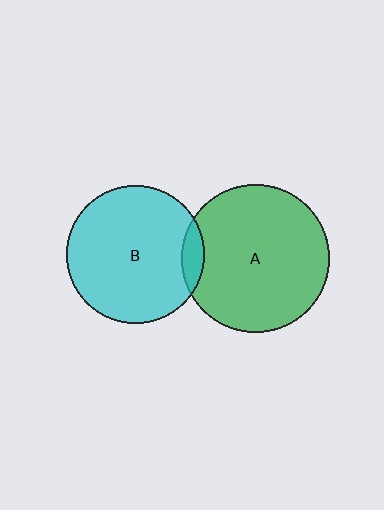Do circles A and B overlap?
Yes.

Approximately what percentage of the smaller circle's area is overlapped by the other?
Approximately 10%.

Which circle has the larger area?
Circle A (green).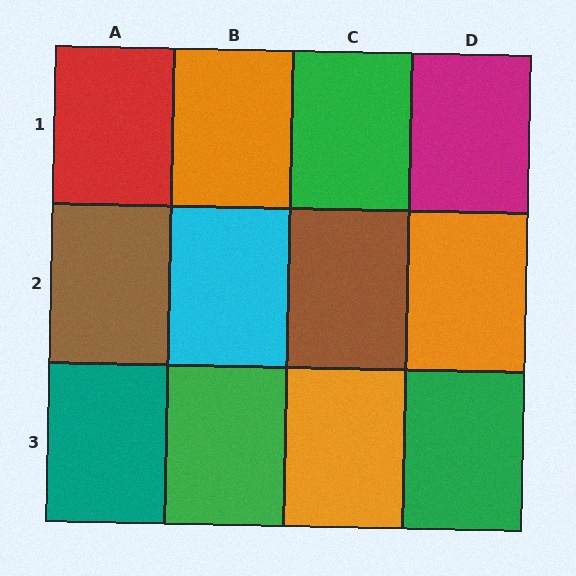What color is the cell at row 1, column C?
Green.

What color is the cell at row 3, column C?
Orange.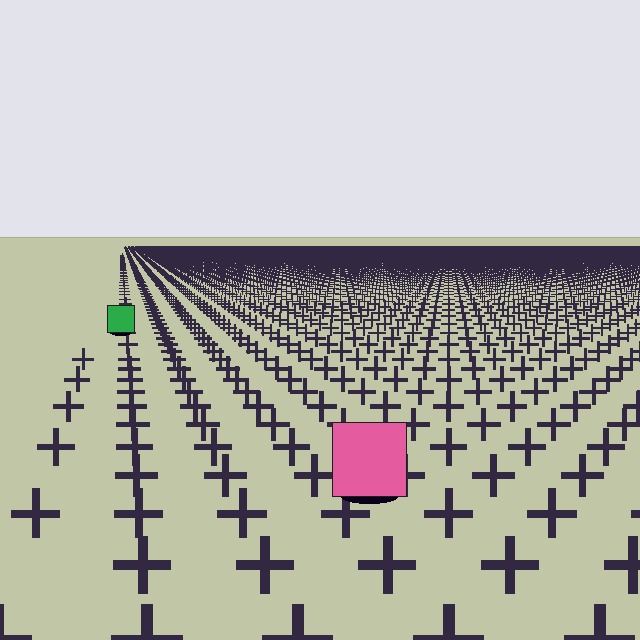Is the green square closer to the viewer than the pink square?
No. The pink square is closer — you can tell from the texture gradient: the ground texture is coarser near it.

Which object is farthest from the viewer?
The green square is farthest from the viewer. It appears smaller and the ground texture around it is denser.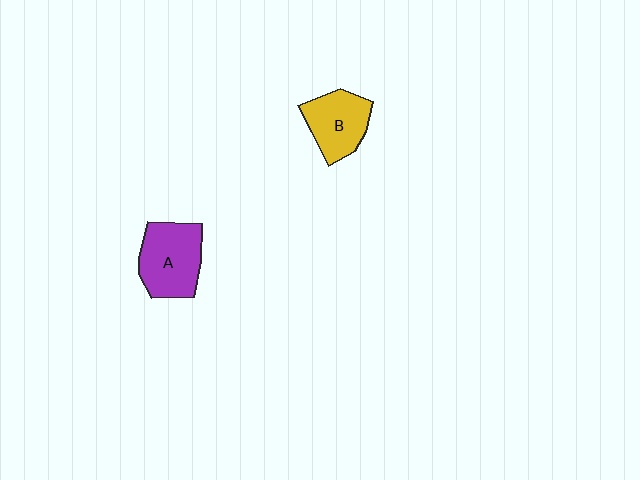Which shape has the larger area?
Shape A (purple).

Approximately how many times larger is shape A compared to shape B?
Approximately 1.2 times.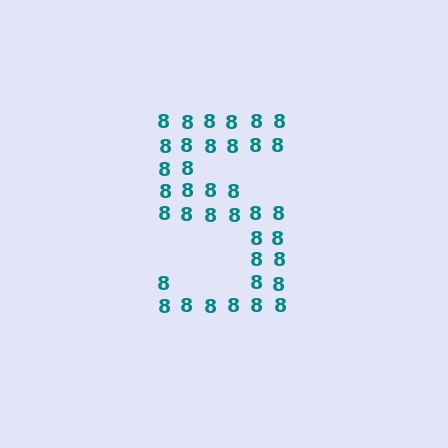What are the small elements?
The small elements are digit 8's.